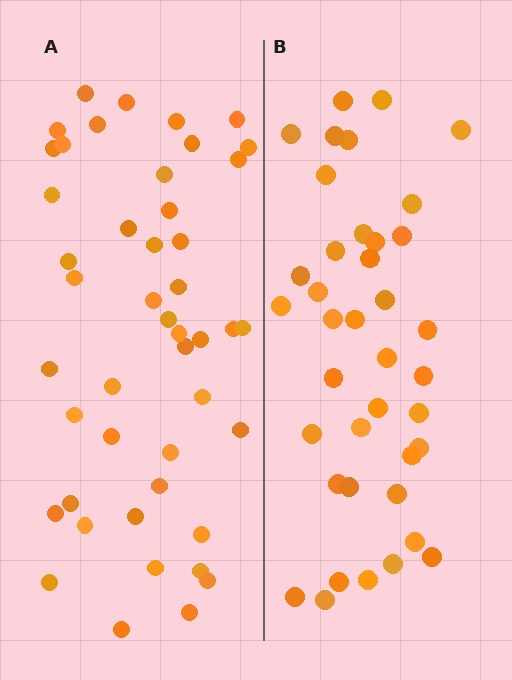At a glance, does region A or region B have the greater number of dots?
Region A (the left region) has more dots.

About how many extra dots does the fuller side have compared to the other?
Region A has roughly 8 or so more dots than region B.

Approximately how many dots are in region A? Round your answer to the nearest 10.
About 50 dots. (The exact count is 46, which rounds to 50.)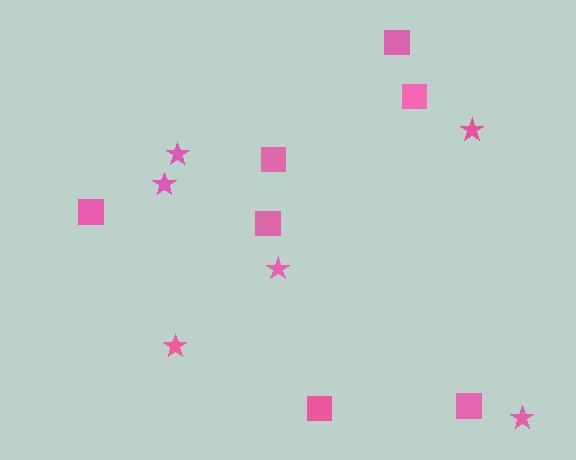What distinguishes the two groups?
There are 2 groups: one group of squares (7) and one group of stars (6).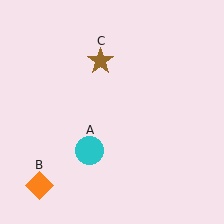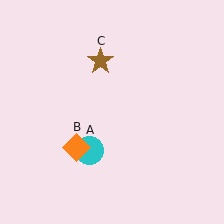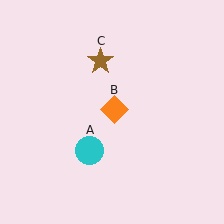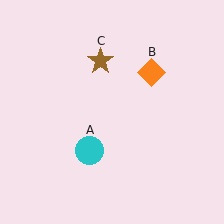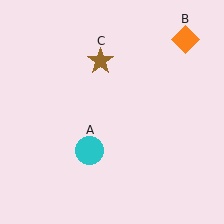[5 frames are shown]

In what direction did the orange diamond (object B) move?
The orange diamond (object B) moved up and to the right.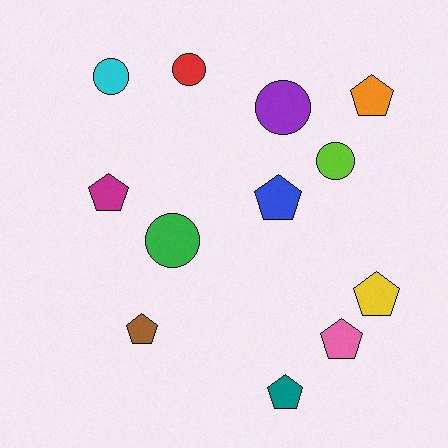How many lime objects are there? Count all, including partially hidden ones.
There is 1 lime object.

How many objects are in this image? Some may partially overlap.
There are 12 objects.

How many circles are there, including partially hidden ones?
There are 5 circles.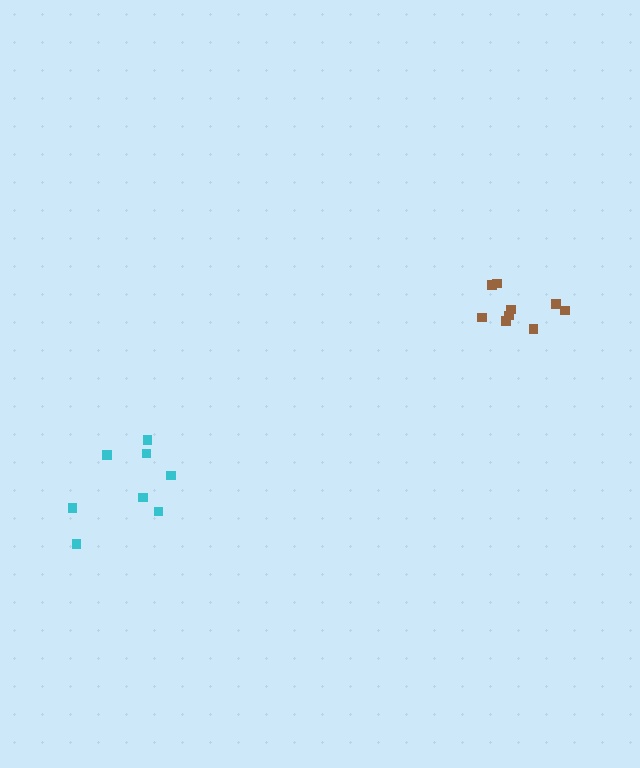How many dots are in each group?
Group 1: 9 dots, Group 2: 8 dots (17 total).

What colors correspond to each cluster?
The clusters are colored: brown, cyan.